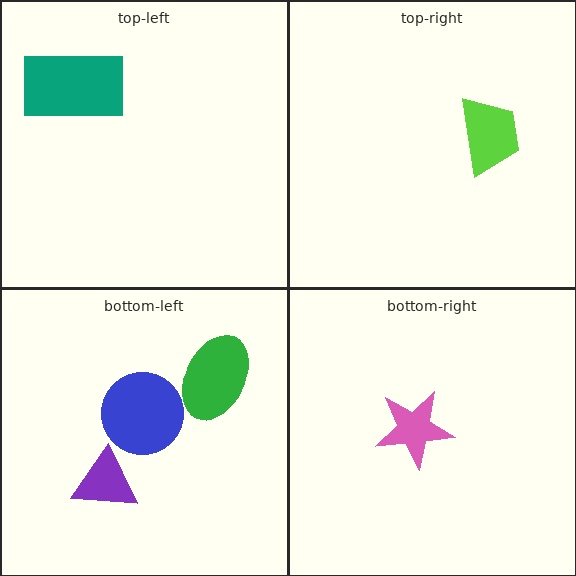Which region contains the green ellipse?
The bottom-left region.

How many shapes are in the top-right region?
1.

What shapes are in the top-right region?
The lime trapezoid.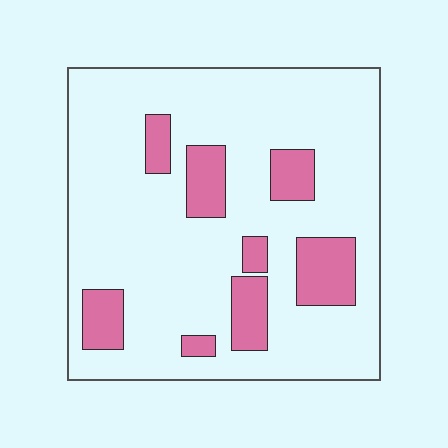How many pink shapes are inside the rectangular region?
8.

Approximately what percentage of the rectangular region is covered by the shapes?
Approximately 20%.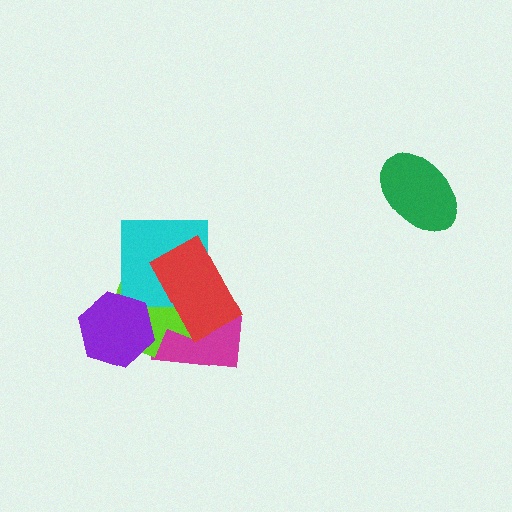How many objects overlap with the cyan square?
2 objects overlap with the cyan square.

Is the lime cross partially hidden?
Yes, it is partially covered by another shape.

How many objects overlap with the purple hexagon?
1 object overlaps with the purple hexagon.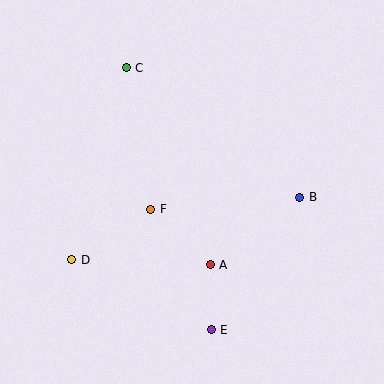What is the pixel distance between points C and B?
The distance between C and B is 217 pixels.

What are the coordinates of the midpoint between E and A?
The midpoint between E and A is at (211, 297).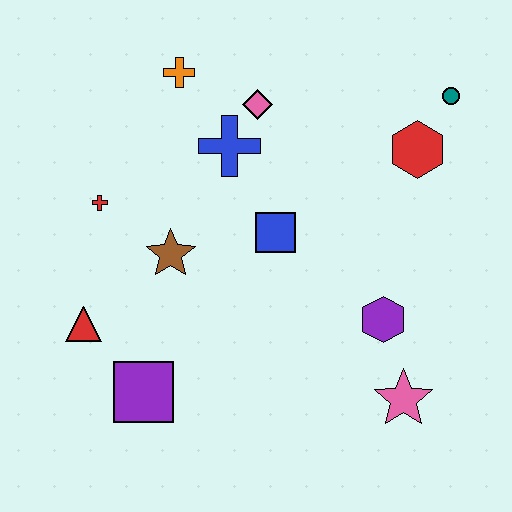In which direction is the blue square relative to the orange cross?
The blue square is below the orange cross.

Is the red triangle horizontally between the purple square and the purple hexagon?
No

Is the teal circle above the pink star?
Yes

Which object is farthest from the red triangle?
The teal circle is farthest from the red triangle.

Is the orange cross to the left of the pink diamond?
Yes